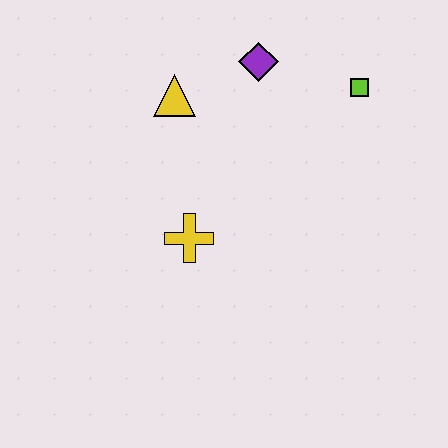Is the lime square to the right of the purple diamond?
Yes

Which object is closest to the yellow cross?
The yellow triangle is closest to the yellow cross.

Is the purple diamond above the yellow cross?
Yes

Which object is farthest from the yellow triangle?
The lime square is farthest from the yellow triangle.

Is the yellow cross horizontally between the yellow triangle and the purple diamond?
Yes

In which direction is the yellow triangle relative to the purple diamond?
The yellow triangle is to the left of the purple diamond.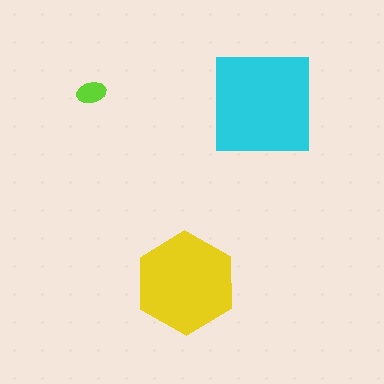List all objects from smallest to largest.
The lime ellipse, the yellow hexagon, the cyan square.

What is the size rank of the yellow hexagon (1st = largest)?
2nd.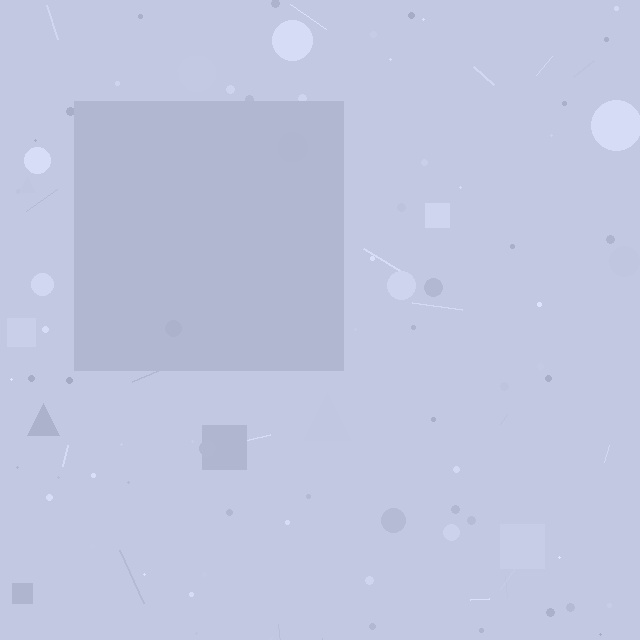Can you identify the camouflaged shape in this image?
The camouflaged shape is a square.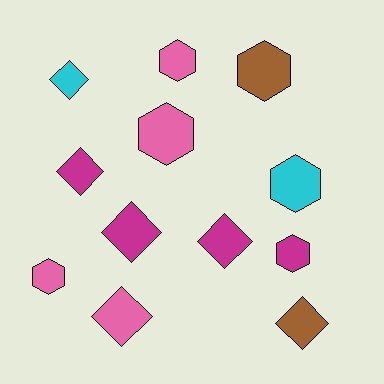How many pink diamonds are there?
There is 1 pink diamond.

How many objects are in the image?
There are 12 objects.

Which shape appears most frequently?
Hexagon, with 6 objects.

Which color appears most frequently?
Pink, with 4 objects.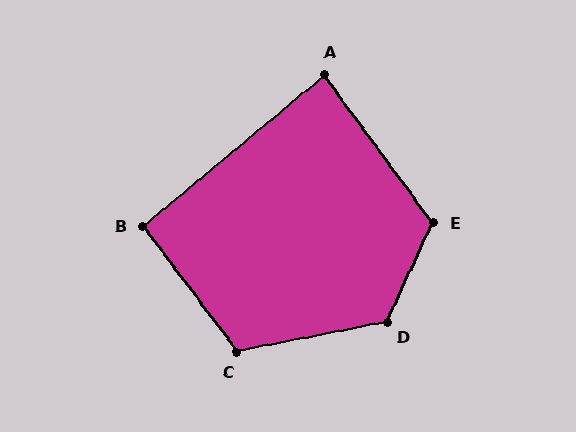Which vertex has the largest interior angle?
D, at approximately 126 degrees.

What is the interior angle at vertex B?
Approximately 93 degrees (approximately right).